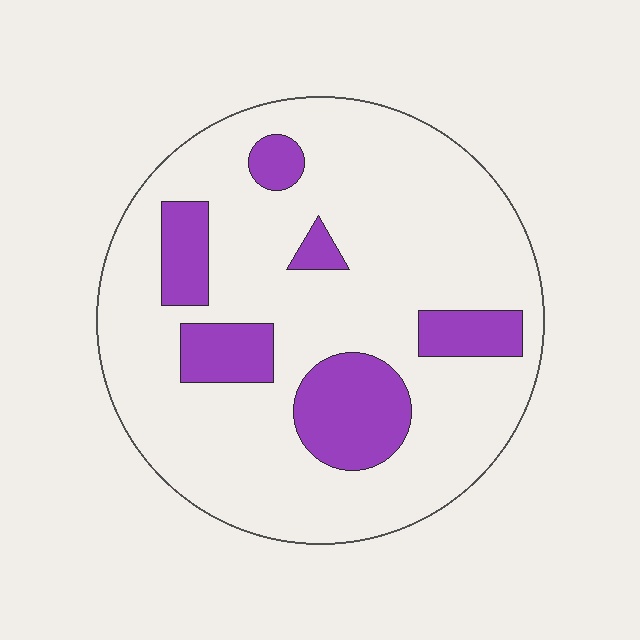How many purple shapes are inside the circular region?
6.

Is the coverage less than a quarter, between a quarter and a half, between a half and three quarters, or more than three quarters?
Less than a quarter.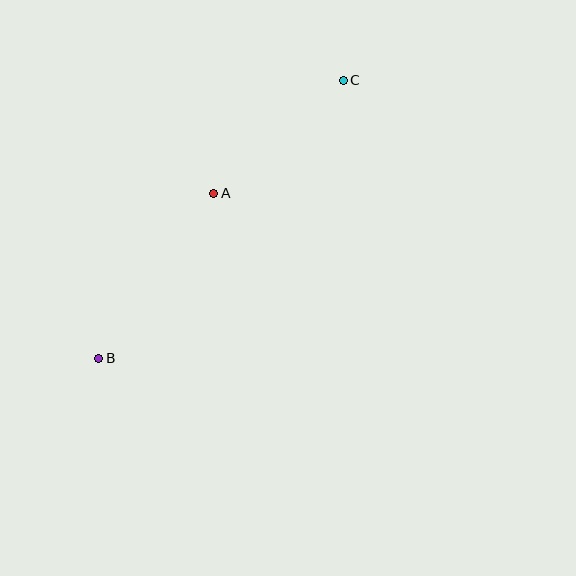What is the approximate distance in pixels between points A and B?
The distance between A and B is approximately 201 pixels.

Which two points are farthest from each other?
Points B and C are farthest from each other.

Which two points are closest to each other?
Points A and C are closest to each other.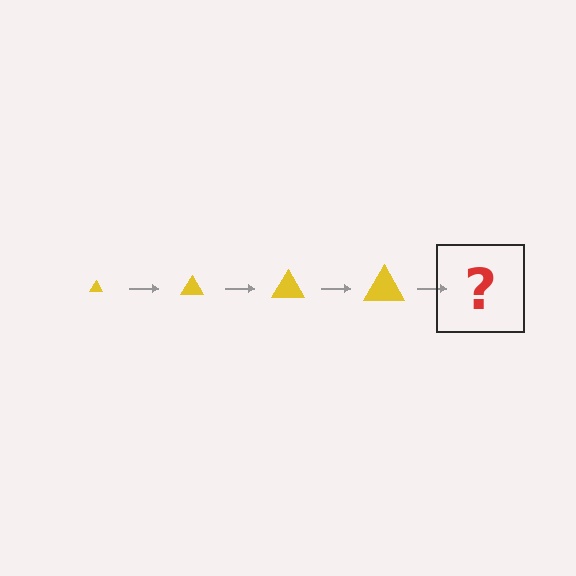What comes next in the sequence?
The next element should be a yellow triangle, larger than the previous one.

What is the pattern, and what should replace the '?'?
The pattern is that the triangle gets progressively larger each step. The '?' should be a yellow triangle, larger than the previous one.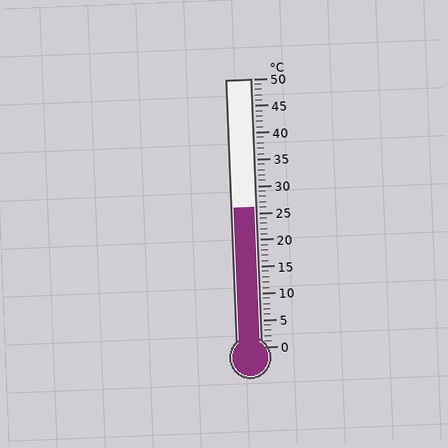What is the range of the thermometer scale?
The thermometer scale ranges from 0°C to 50°C.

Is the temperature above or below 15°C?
The temperature is above 15°C.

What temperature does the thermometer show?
The thermometer shows approximately 26°C.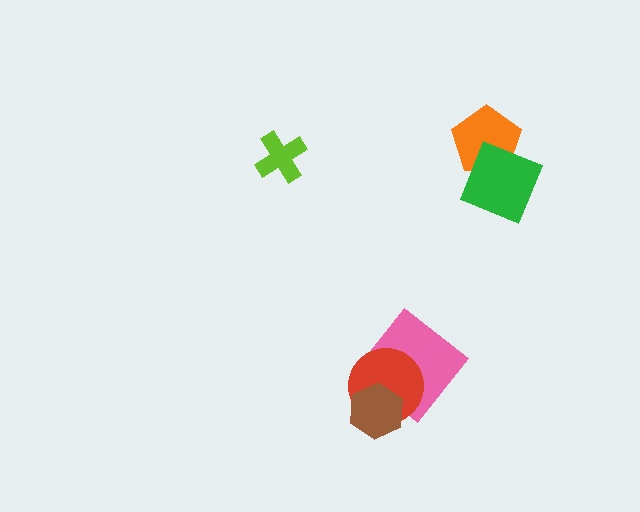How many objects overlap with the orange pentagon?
1 object overlaps with the orange pentagon.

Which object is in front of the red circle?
The brown hexagon is in front of the red circle.